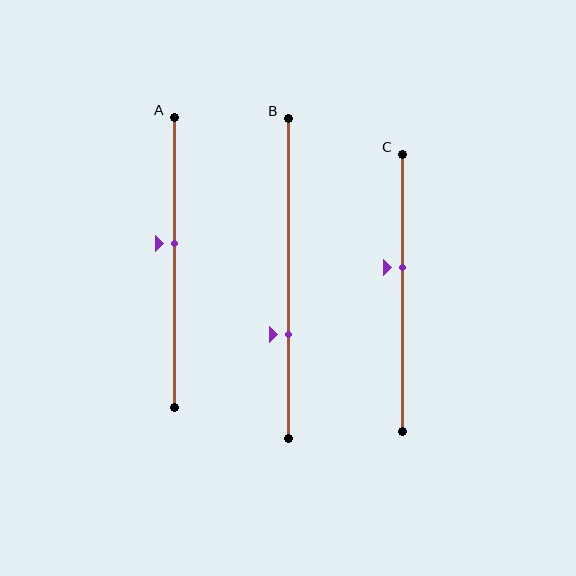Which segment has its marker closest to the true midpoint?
Segment A has its marker closest to the true midpoint.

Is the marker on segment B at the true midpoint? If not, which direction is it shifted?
No, the marker on segment B is shifted downward by about 17% of the segment length.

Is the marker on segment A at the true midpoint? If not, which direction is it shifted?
No, the marker on segment A is shifted upward by about 7% of the segment length.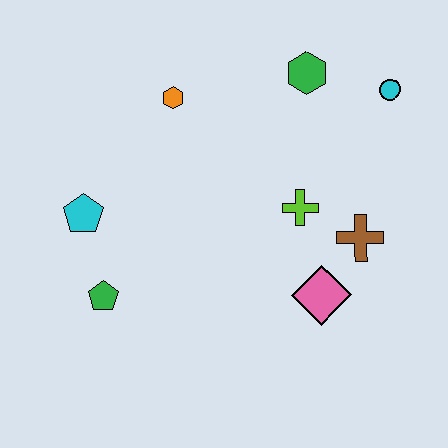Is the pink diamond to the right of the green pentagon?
Yes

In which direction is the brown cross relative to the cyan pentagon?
The brown cross is to the right of the cyan pentagon.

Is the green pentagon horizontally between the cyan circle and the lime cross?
No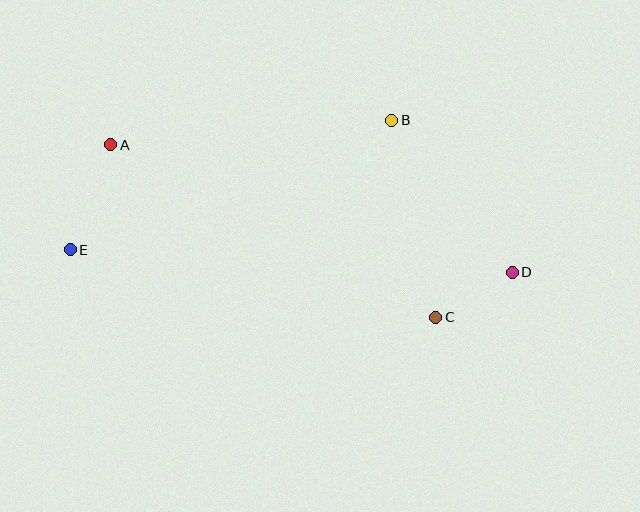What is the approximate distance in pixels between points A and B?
The distance between A and B is approximately 282 pixels.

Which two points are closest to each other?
Points C and D are closest to each other.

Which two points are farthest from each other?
Points D and E are farthest from each other.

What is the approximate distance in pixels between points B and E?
The distance between B and E is approximately 346 pixels.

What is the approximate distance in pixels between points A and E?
The distance between A and E is approximately 113 pixels.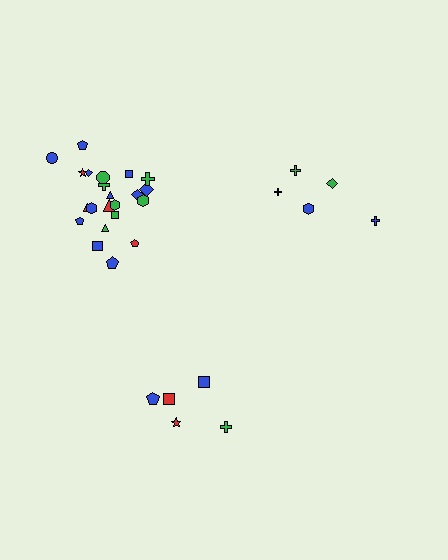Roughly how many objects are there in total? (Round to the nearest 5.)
Roughly 30 objects in total.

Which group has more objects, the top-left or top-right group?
The top-left group.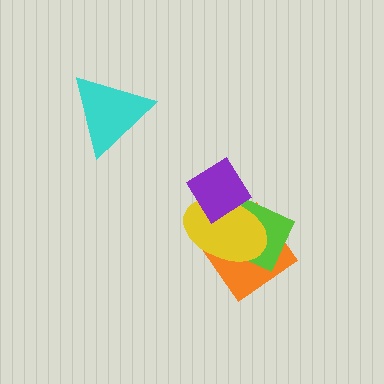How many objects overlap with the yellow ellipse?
3 objects overlap with the yellow ellipse.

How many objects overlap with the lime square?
2 objects overlap with the lime square.